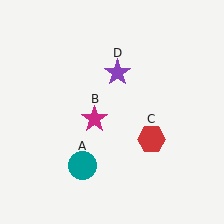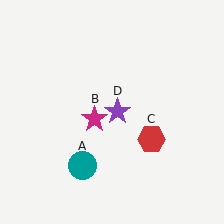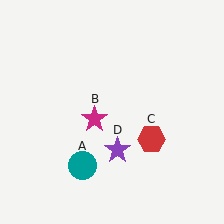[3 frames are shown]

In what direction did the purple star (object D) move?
The purple star (object D) moved down.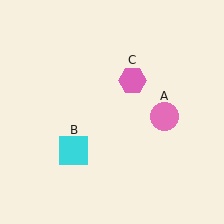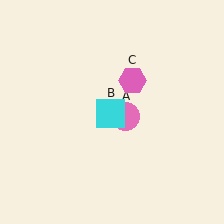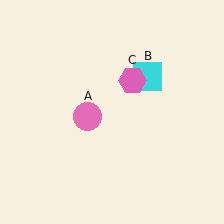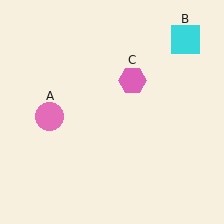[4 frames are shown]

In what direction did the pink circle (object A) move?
The pink circle (object A) moved left.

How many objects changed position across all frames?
2 objects changed position: pink circle (object A), cyan square (object B).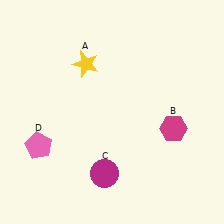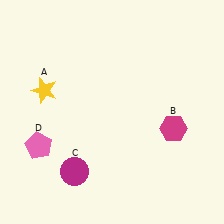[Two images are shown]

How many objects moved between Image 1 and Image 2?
2 objects moved between the two images.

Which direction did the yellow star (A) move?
The yellow star (A) moved left.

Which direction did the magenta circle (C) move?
The magenta circle (C) moved left.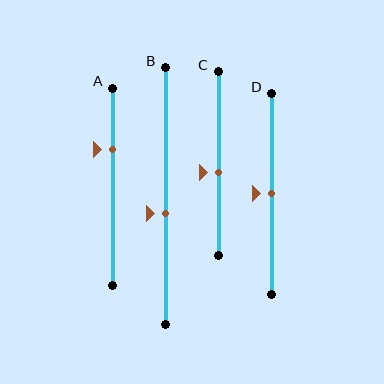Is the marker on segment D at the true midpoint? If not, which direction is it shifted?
Yes, the marker on segment D is at the true midpoint.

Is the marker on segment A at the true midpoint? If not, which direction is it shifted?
No, the marker on segment A is shifted upward by about 19% of the segment length.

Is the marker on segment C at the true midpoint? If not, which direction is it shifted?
No, the marker on segment C is shifted downward by about 5% of the segment length.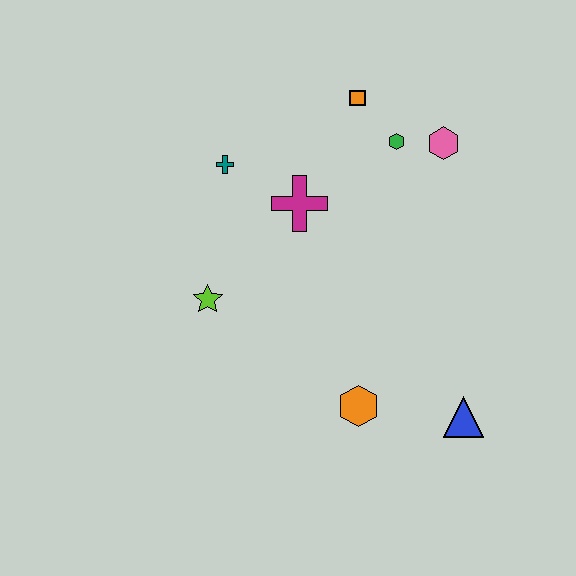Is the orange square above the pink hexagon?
Yes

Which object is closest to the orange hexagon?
The blue triangle is closest to the orange hexagon.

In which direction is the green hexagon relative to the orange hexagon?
The green hexagon is above the orange hexagon.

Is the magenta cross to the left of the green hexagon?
Yes